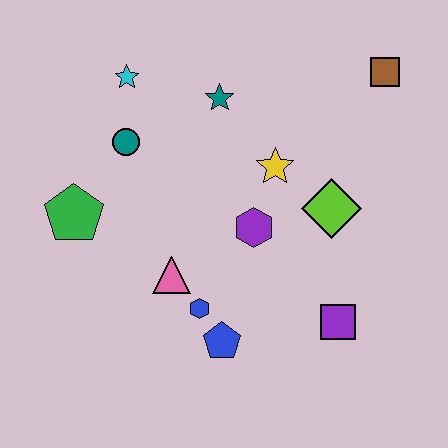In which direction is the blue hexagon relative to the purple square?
The blue hexagon is to the left of the purple square.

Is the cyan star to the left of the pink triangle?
Yes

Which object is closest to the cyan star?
The teal circle is closest to the cyan star.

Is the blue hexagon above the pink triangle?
No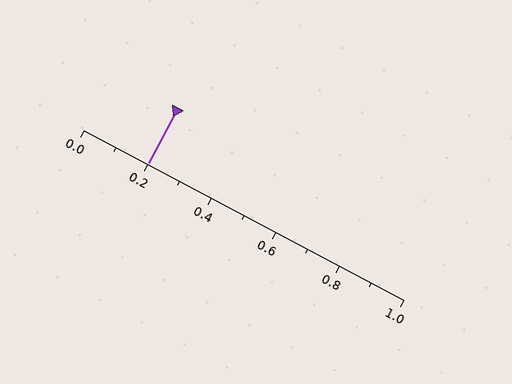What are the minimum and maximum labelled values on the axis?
The axis runs from 0.0 to 1.0.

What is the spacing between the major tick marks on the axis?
The major ticks are spaced 0.2 apart.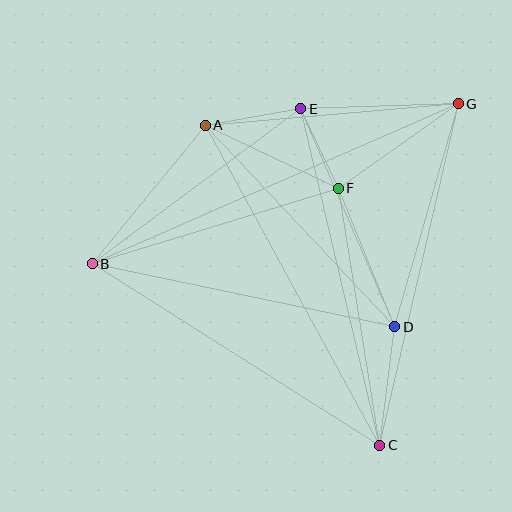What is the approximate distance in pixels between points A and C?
The distance between A and C is approximately 364 pixels.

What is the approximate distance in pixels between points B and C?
The distance between B and C is approximately 340 pixels.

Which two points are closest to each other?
Points E and F are closest to each other.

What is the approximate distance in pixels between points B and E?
The distance between B and E is approximately 260 pixels.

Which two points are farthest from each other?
Points B and G are farthest from each other.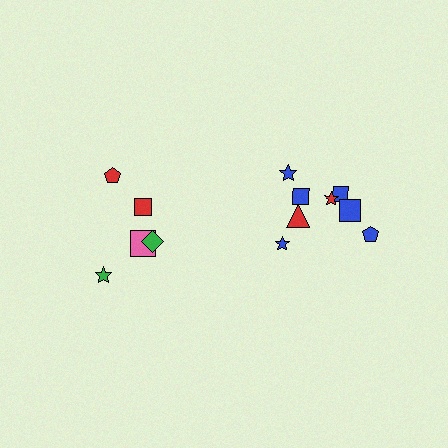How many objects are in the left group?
There are 5 objects.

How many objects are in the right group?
There are 8 objects.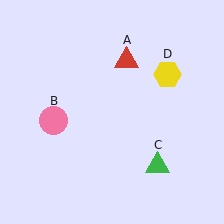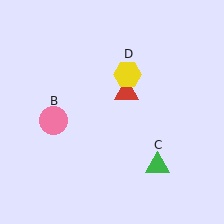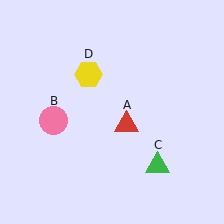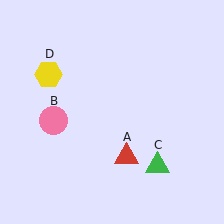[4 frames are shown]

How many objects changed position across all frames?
2 objects changed position: red triangle (object A), yellow hexagon (object D).